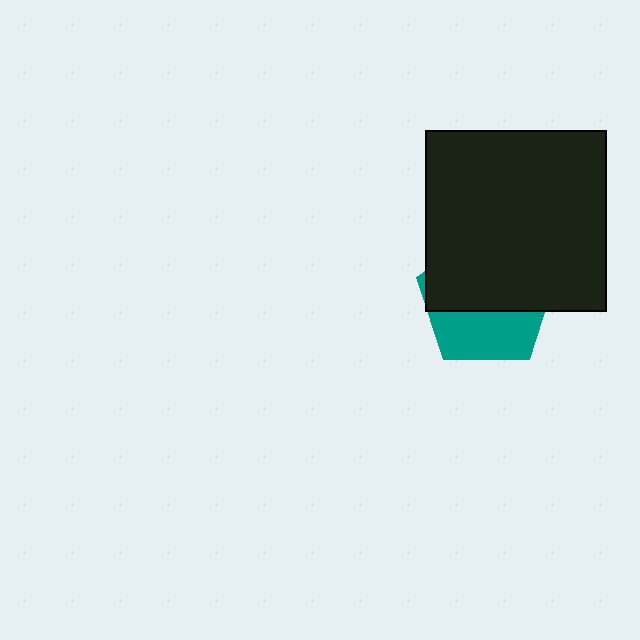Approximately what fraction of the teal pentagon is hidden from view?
Roughly 60% of the teal pentagon is hidden behind the black square.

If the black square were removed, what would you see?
You would see the complete teal pentagon.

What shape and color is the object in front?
The object in front is a black square.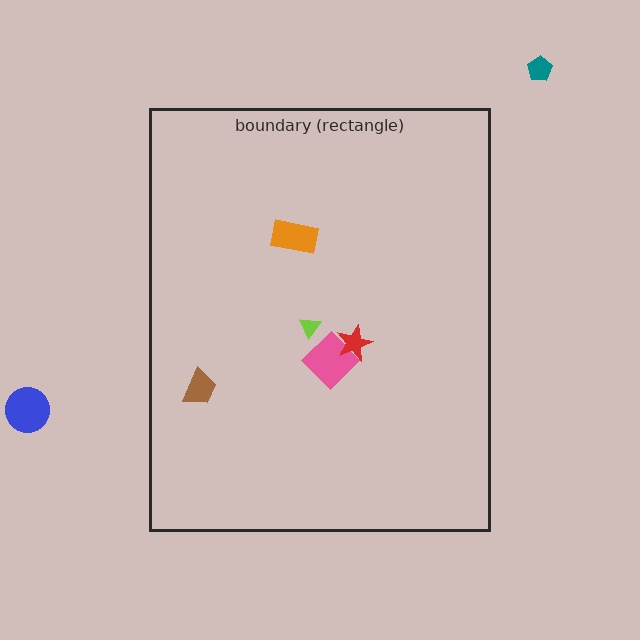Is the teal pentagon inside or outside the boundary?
Outside.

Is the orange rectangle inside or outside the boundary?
Inside.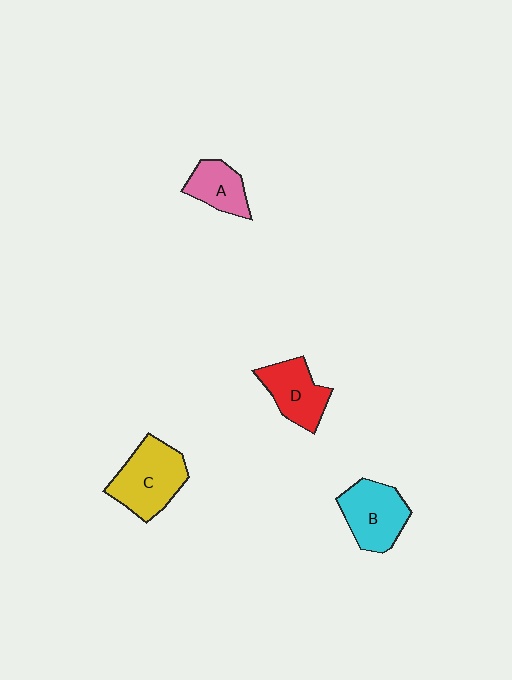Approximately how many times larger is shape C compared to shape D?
Approximately 1.3 times.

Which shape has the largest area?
Shape C (yellow).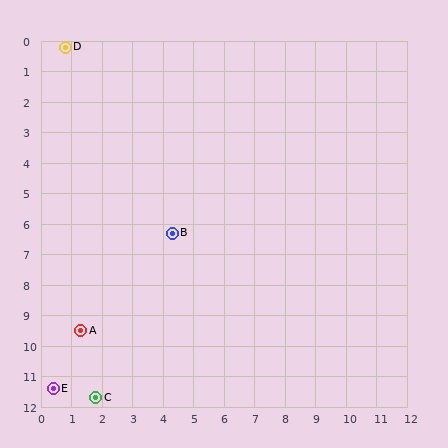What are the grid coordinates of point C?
Point C is at approximately (1.8, 11.7).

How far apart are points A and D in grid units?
Points A and D are about 9.3 grid units apart.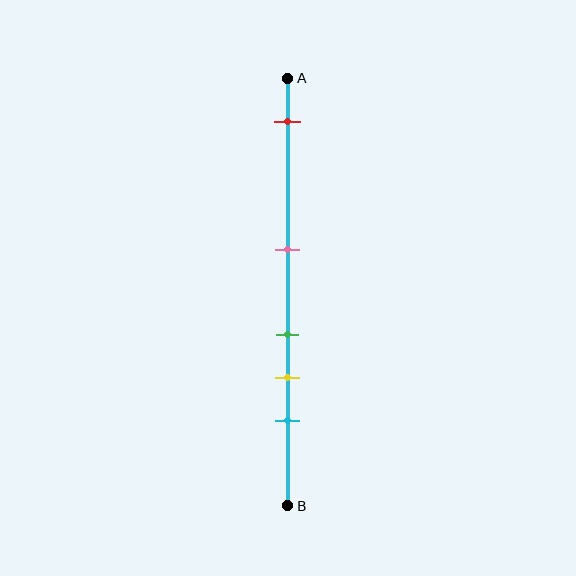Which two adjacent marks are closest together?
The green and yellow marks are the closest adjacent pair.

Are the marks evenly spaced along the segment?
No, the marks are not evenly spaced.